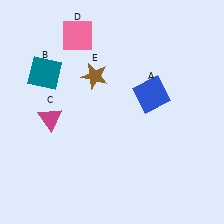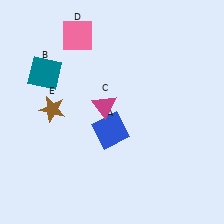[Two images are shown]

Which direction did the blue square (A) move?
The blue square (A) moved left.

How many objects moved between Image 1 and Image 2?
3 objects moved between the two images.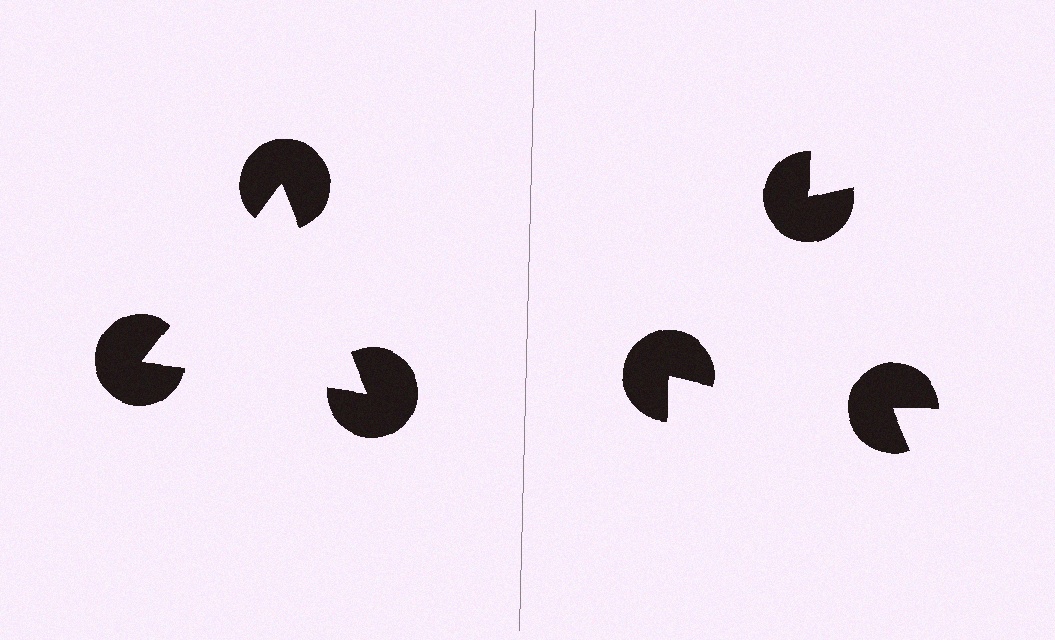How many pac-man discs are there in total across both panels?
6 — 3 on each side.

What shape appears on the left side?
An illusory triangle.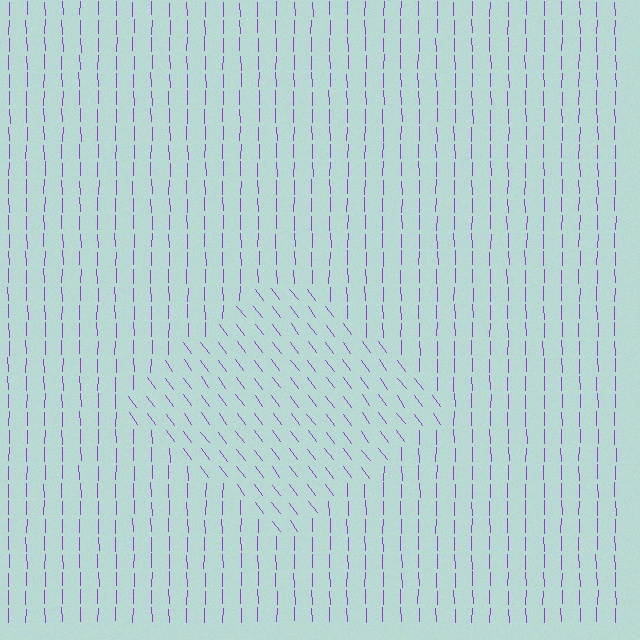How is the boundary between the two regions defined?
The boundary is defined purely by a change in line orientation (approximately 36 degrees difference). All lines are the same color and thickness.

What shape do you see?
I see a diamond.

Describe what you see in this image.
The image is filled with small purple line segments. A diamond region in the image has lines oriented differently from the surrounding lines, creating a visible texture boundary.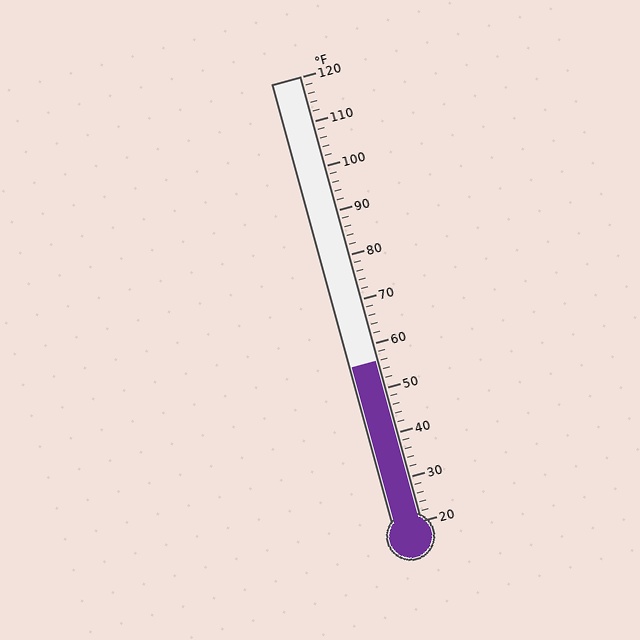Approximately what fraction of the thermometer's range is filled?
The thermometer is filled to approximately 35% of its range.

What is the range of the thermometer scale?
The thermometer scale ranges from 20°F to 120°F.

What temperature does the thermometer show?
The thermometer shows approximately 56°F.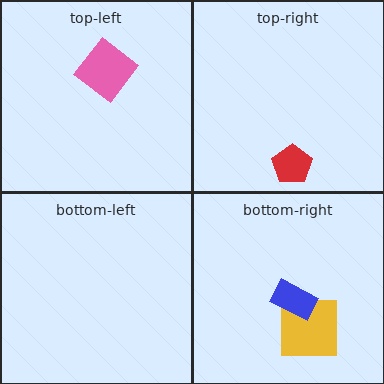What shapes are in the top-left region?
The pink diamond.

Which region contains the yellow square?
The bottom-right region.